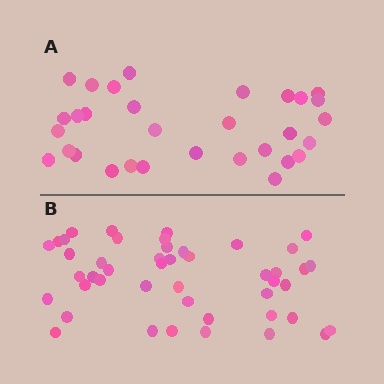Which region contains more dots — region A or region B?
Region B (the bottom region) has more dots.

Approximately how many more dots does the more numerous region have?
Region B has approximately 15 more dots than region A.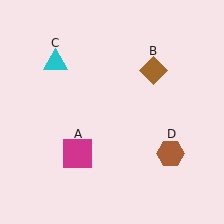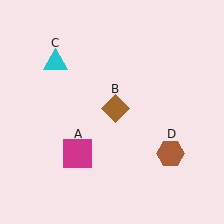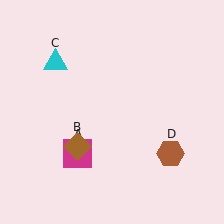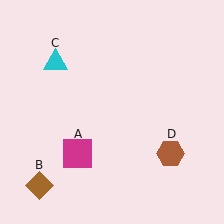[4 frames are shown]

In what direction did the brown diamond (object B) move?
The brown diamond (object B) moved down and to the left.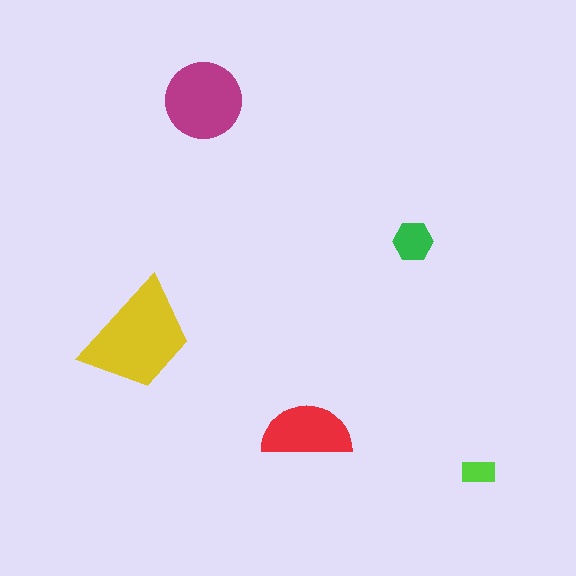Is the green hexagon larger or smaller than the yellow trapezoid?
Smaller.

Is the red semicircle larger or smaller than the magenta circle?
Smaller.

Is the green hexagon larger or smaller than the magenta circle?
Smaller.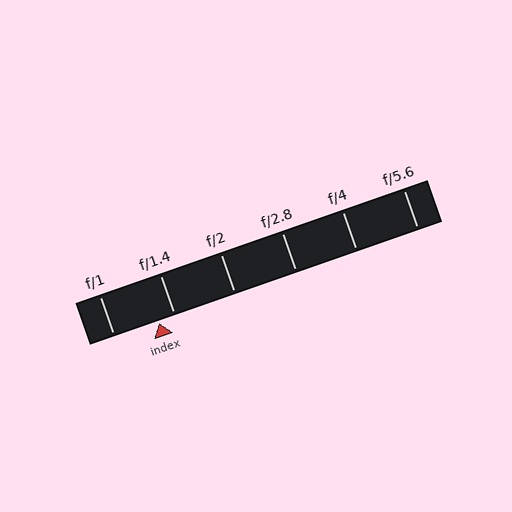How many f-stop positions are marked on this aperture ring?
There are 6 f-stop positions marked.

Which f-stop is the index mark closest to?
The index mark is closest to f/1.4.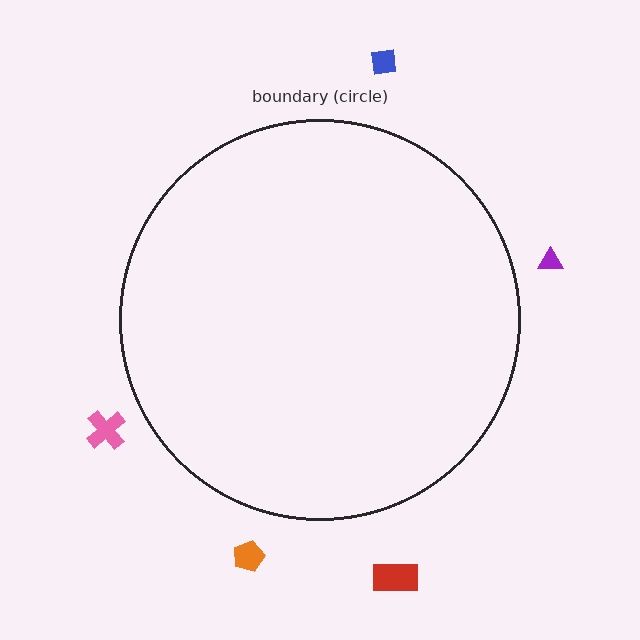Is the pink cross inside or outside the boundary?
Outside.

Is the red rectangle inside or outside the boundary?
Outside.